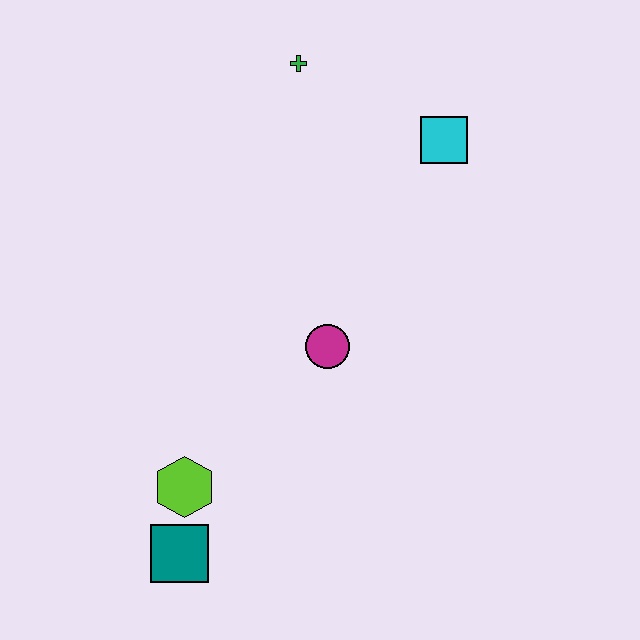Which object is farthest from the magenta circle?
The green cross is farthest from the magenta circle.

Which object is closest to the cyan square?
The green cross is closest to the cyan square.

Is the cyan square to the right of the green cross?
Yes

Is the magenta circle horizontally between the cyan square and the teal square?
Yes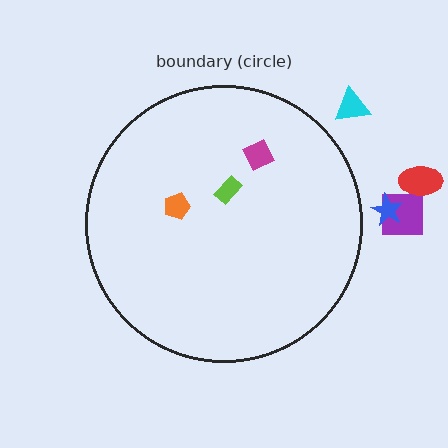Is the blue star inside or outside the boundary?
Outside.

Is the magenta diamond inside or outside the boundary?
Inside.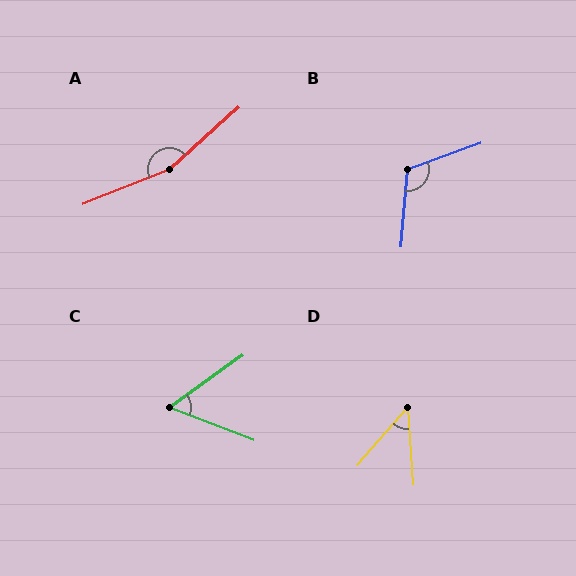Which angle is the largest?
A, at approximately 160 degrees.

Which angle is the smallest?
D, at approximately 45 degrees.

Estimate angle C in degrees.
Approximately 57 degrees.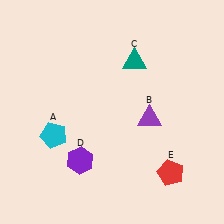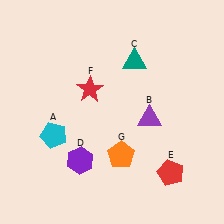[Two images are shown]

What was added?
A red star (F), an orange pentagon (G) were added in Image 2.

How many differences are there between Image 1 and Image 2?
There are 2 differences between the two images.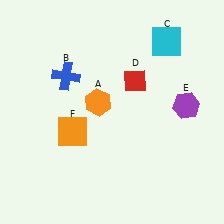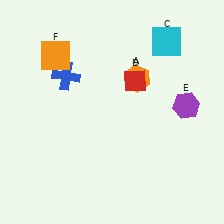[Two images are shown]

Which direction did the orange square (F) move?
The orange square (F) moved up.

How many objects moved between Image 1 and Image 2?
2 objects moved between the two images.